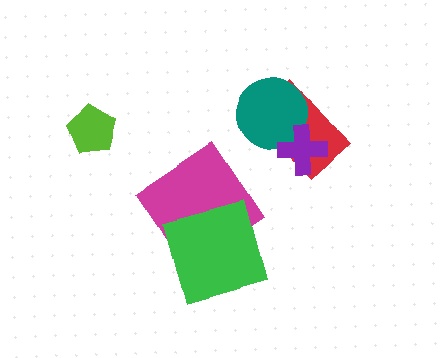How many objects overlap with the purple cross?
2 objects overlap with the purple cross.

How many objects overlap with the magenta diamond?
1 object overlaps with the magenta diamond.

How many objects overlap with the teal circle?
2 objects overlap with the teal circle.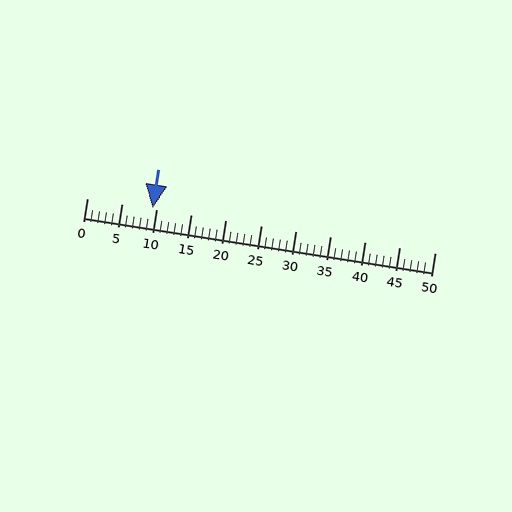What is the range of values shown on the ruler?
The ruler shows values from 0 to 50.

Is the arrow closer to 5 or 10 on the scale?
The arrow is closer to 10.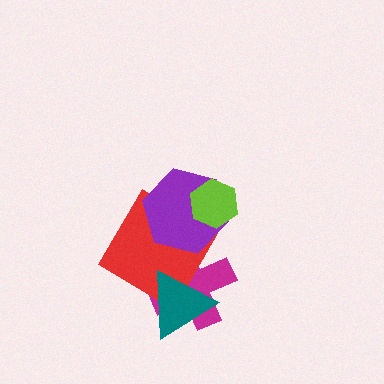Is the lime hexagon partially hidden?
No, no other shape covers it.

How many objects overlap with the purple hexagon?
3 objects overlap with the purple hexagon.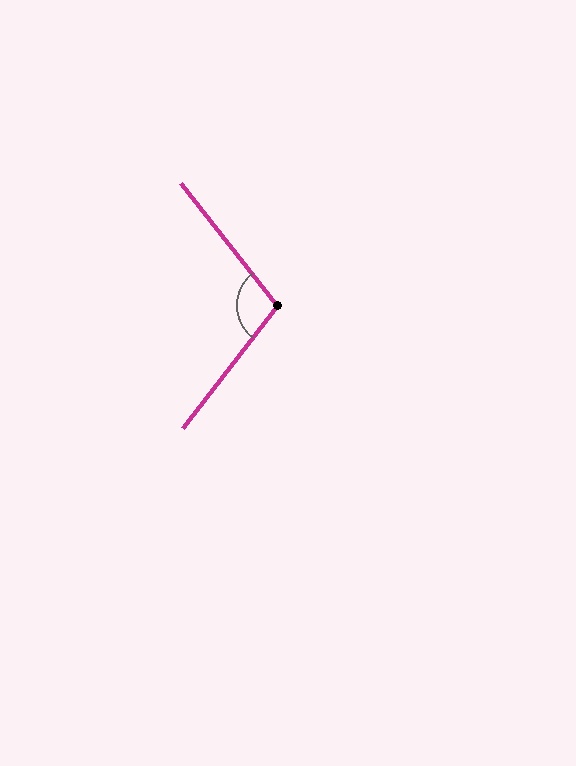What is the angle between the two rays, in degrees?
Approximately 104 degrees.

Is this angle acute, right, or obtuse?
It is obtuse.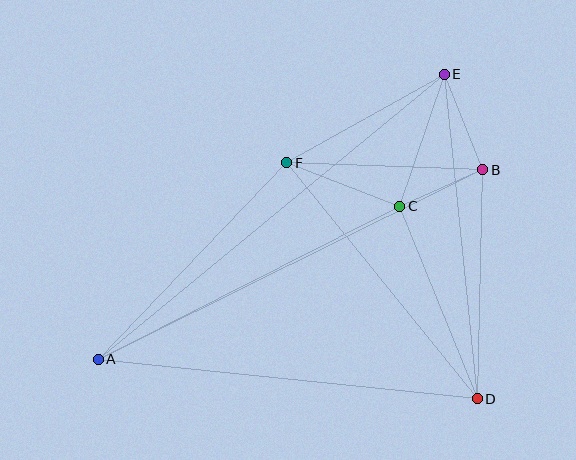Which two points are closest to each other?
Points B and C are closest to each other.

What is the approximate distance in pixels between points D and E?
The distance between D and E is approximately 326 pixels.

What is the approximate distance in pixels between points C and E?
The distance between C and E is approximately 139 pixels.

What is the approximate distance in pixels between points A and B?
The distance between A and B is approximately 429 pixels.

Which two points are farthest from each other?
Points A and E are farthest from each other.